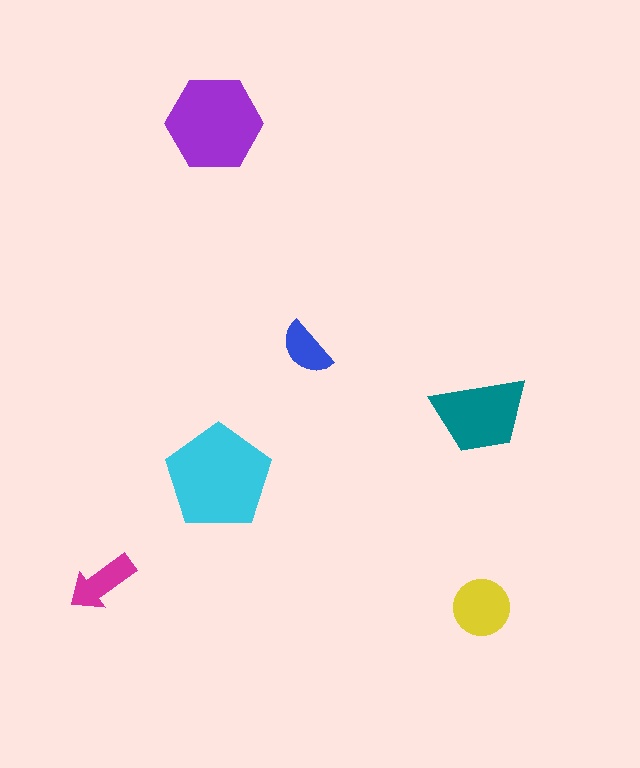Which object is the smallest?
The blue semicircle.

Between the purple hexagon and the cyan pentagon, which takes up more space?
The cyan pentagon.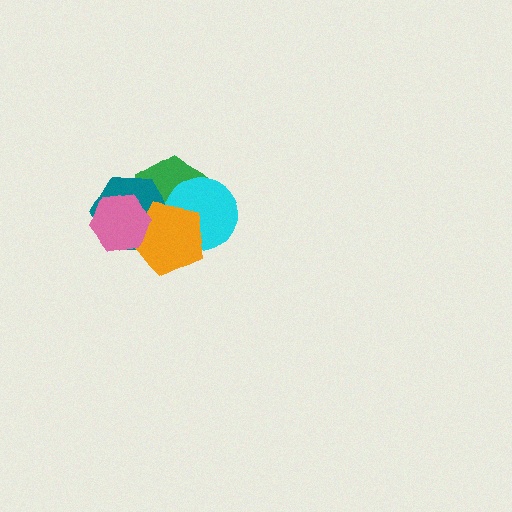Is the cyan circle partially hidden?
Yes, it is partially covered by another shape.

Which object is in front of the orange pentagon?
The pink hexagon is in front of the orange pentagon.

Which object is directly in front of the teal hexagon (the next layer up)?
The orange pentagon is directly in front of the teal hexagon.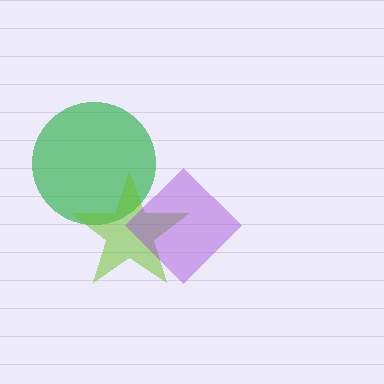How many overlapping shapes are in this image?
There are 3 overlapping shapes in the image.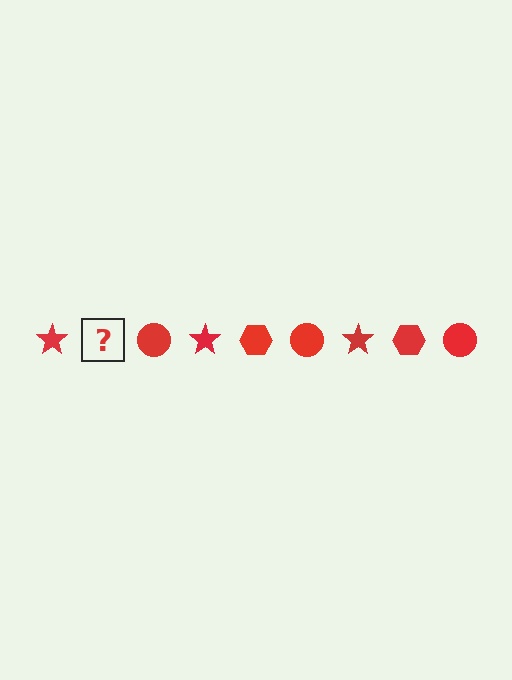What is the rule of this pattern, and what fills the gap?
The rule is that the pattern cycles through star, hexagon, circle shapes in red. The gap should be filled with a red hexagon.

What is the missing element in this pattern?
The missing element is a red hexagon.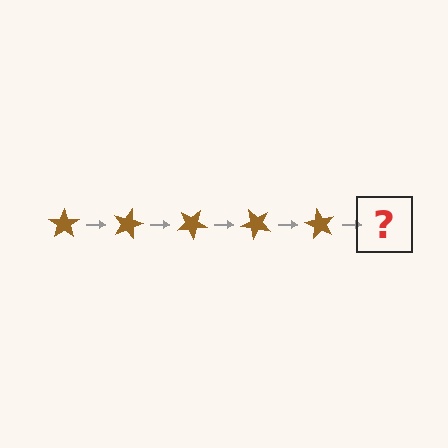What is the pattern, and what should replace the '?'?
The pattern is that the star rotates 15 degrees each step. The '?' should be a brown star rotated 75 degrees.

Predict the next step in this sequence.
The next step is a brown star rotated 75 degrees.